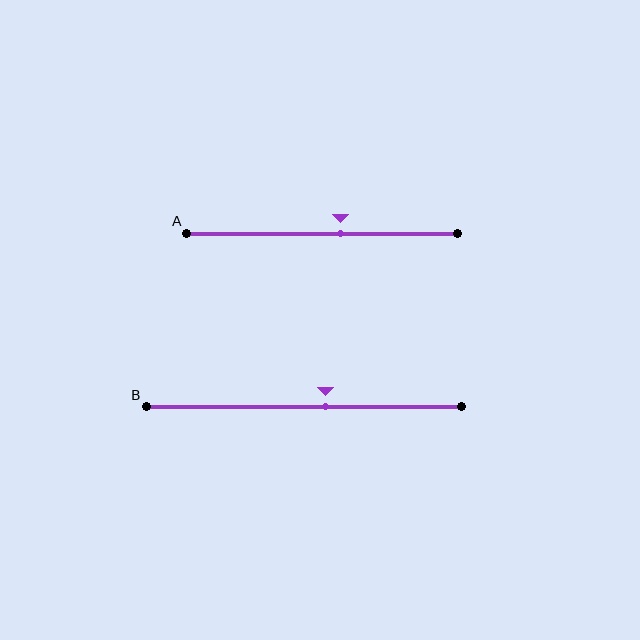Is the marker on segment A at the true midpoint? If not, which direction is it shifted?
No, the marker on segment A is shifted to the right by about 7% of the segment length.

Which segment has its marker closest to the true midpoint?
Segment A has its marker closest to the true midpoint.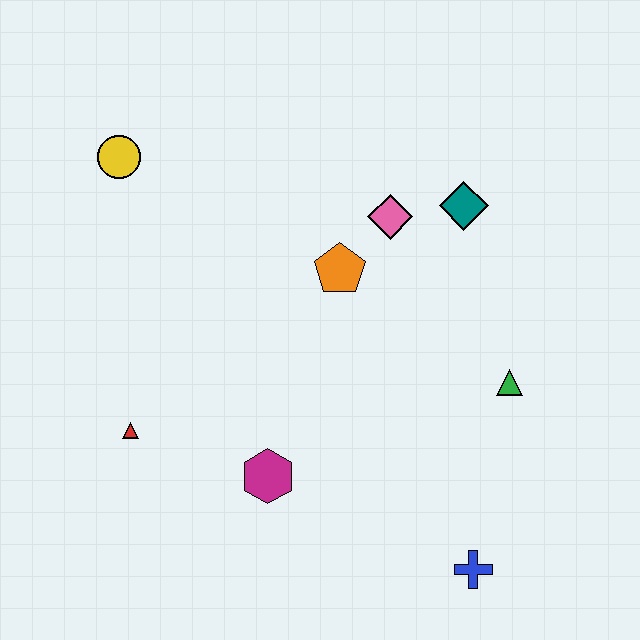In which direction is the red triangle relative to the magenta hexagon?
The red triangle is to the left of the magenta hexagon.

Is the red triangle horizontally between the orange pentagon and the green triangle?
No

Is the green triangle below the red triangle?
No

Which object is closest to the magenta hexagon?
The red triangle is closest to the magenta hexagon.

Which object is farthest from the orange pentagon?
The blue cross is farthest from the orange pentagon.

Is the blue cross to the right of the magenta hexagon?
Yes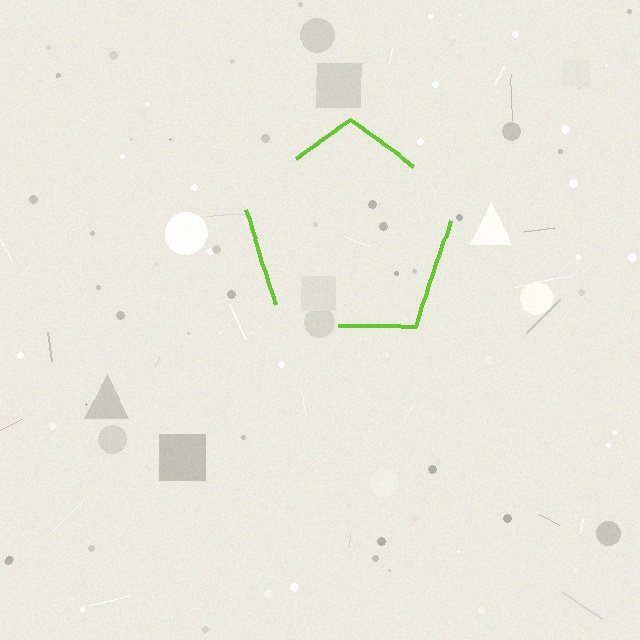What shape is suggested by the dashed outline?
The dashed outline suggests a pentagon.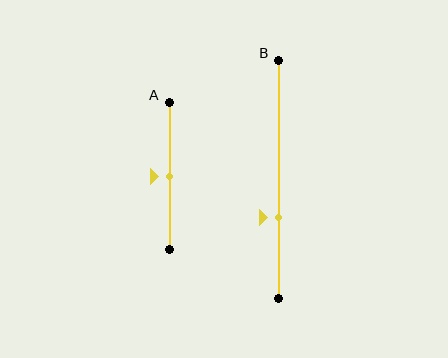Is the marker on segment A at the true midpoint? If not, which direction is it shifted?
Yes, the marker on segment A is at the true midpoint.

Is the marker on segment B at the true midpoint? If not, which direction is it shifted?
No, the marker on segment B is shifted downward by about 16% of the segment length.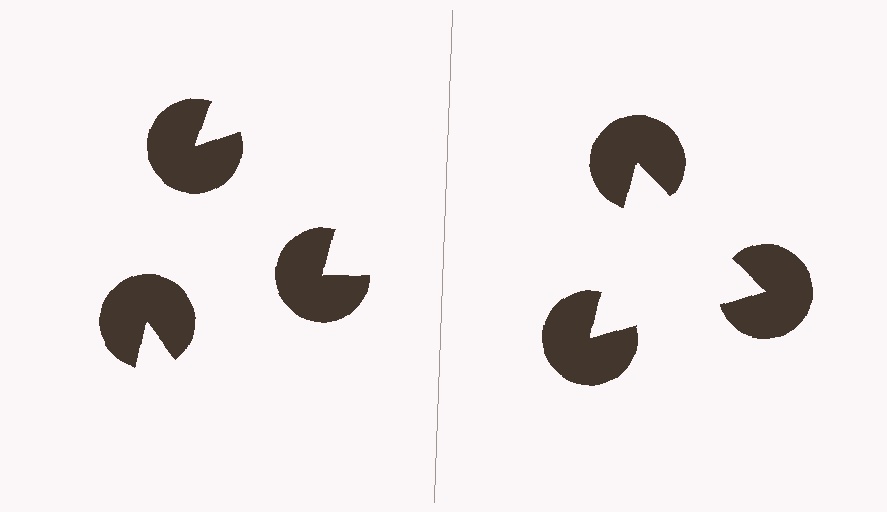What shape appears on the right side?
An illusory triangle.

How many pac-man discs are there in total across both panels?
6 — 3 on each side.